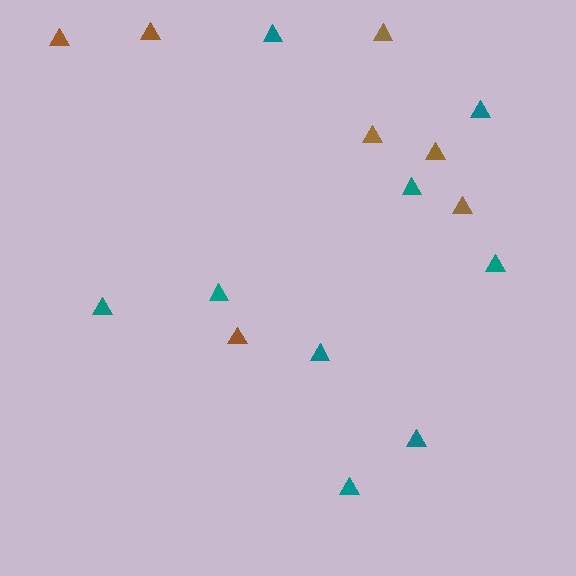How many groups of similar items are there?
There are 2 groups: one group of teal triangles (9) and one group of brown triangles (7).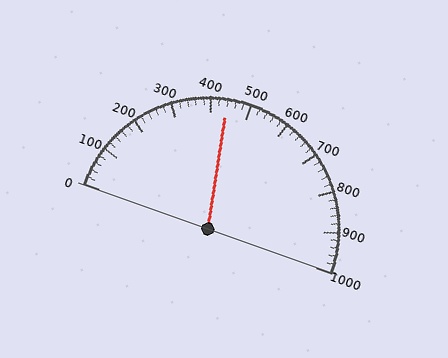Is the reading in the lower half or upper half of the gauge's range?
The reading is in the lower half of the range (0 to 1000).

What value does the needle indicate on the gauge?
The needle indicates approximately 440.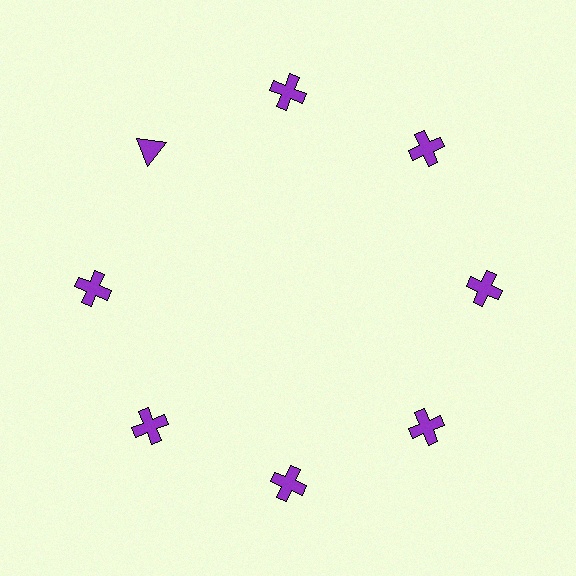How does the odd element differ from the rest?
It has a different shape: triangle instead of cross.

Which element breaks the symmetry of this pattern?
The purple triangle at roughly the 10 o'clock position breaks the symmetry. All other shapes are purple crosses.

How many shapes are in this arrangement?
There are 8 shapes arranged in a ring pattern.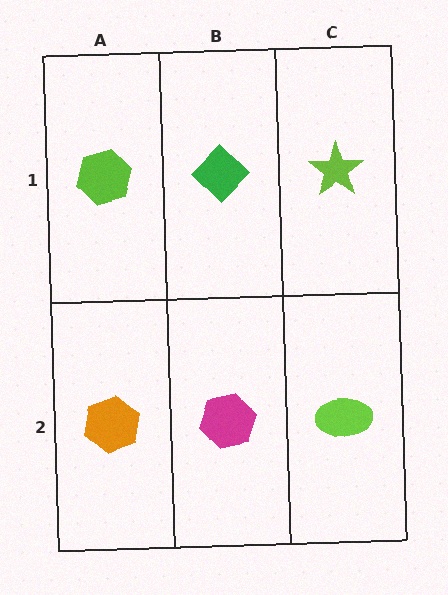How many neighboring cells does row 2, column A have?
2.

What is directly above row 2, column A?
A lime hexagon.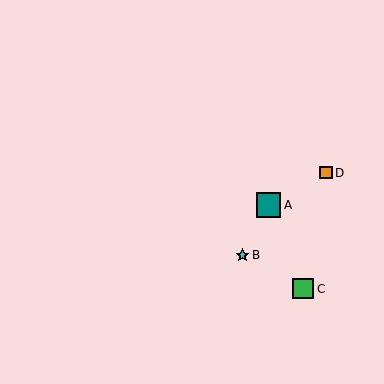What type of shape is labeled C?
Shape C is a green square.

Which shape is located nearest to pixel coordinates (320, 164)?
The orange square (labeled D) at (326, 173) is nearest to that location.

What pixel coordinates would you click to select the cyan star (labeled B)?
Click at (242, 255) to select the cyan star B.